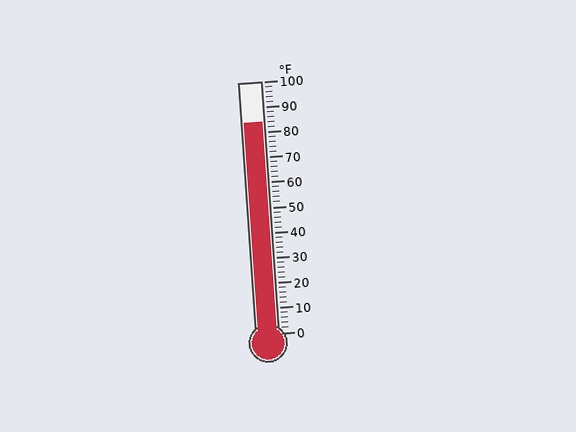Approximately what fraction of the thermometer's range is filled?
The thermometer is filled to approximately 85% of its range.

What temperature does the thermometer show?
The thermometer shows approximately 84°F.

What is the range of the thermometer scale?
The thermometer scale ranges from 0°F to 100°F.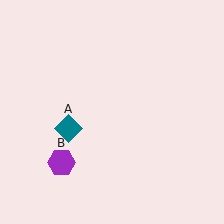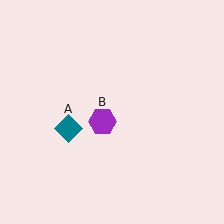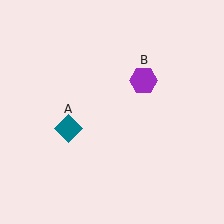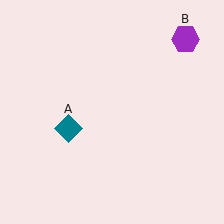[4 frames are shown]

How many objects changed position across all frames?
1 object changed position: purple hexagon (object B).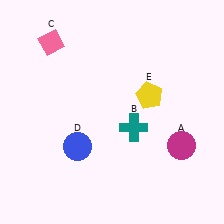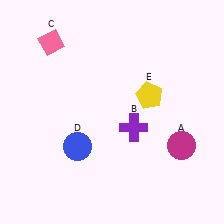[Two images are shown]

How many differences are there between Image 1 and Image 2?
There is 1 difference between the two images.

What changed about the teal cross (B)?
In Image 1, B is teal. In Image 2, it changed to purple.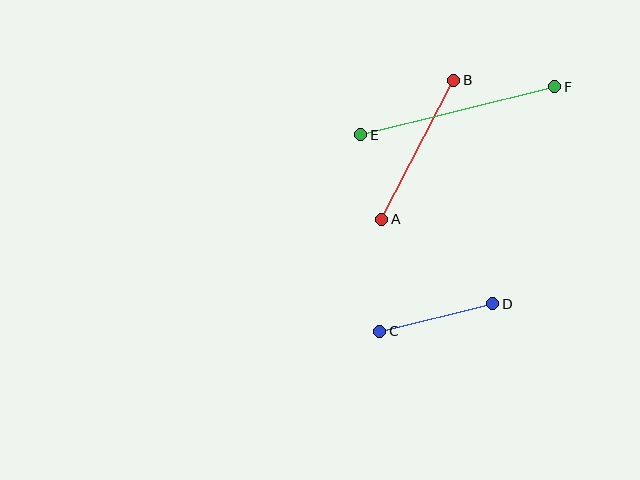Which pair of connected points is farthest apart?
Points E and F are farthest apart.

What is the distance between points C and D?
The distance is approximately 116 pixels.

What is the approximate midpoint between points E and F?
The midpoint is at approximately (458, 111) pixels.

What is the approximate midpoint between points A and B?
The midpoint is at approximately (418, 150) pixels.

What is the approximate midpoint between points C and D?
The midpoint is at approximately (436, 318) pixels.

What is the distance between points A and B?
The distance is approximately 156 pixels.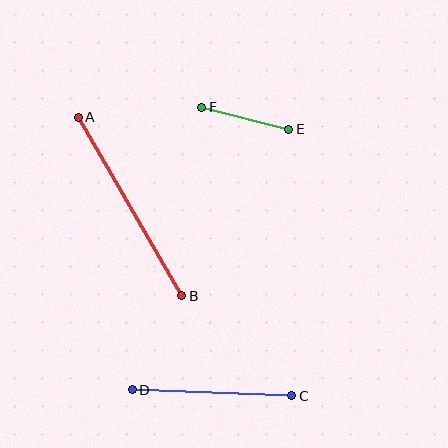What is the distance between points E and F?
The distance is approximately 90 pixels.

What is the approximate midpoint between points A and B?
The midpoint is at approximately (130, 206) pixels.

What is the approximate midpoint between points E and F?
The midpoint is at approximately (245, 118) pixels.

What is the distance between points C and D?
The distance is approximately 160 pixels.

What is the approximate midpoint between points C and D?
The midpoint is at approximately (212, 393) pixels.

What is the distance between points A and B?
The distance is approximately 207 pixels.